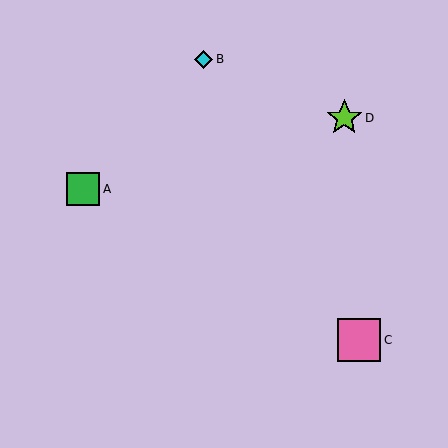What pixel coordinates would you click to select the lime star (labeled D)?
Click at (344, 118) to select the lime star D.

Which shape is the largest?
The pink square (labeled C) is the largest.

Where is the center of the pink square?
The center of the pink square is at (359, 340).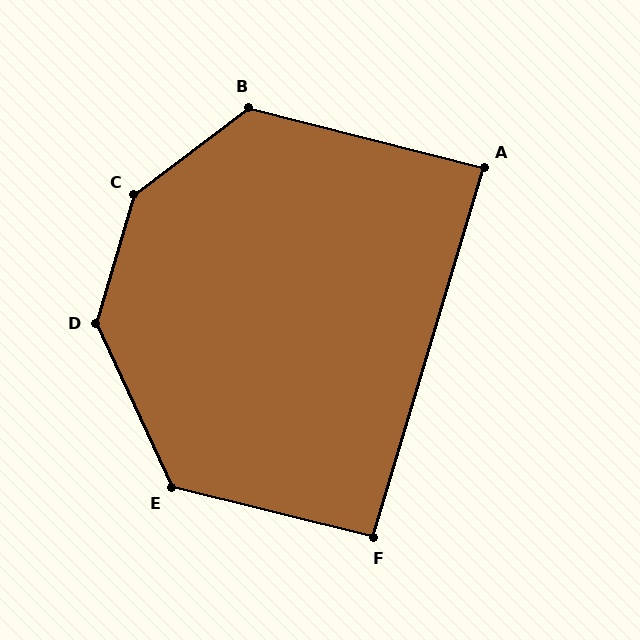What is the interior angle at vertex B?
Approximately 128 degrees (obtuse).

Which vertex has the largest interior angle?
C, at approximately 144 degrees.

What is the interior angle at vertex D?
Approximately 139 degrees (obtuse).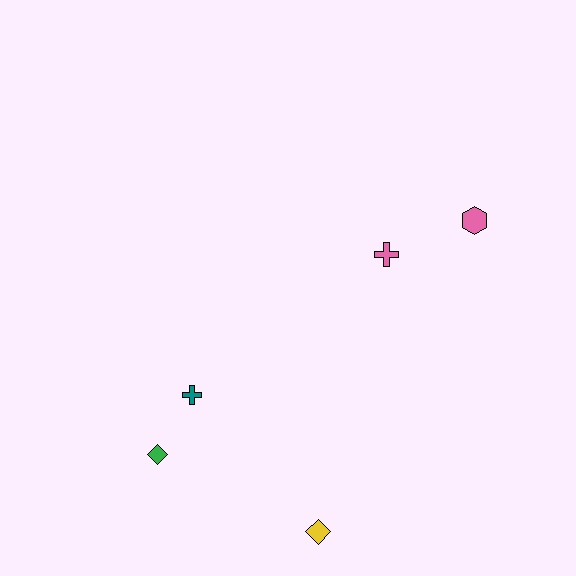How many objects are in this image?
There are 5 objects.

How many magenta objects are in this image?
There are no magenta objects.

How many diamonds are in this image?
There are 2 diamonds.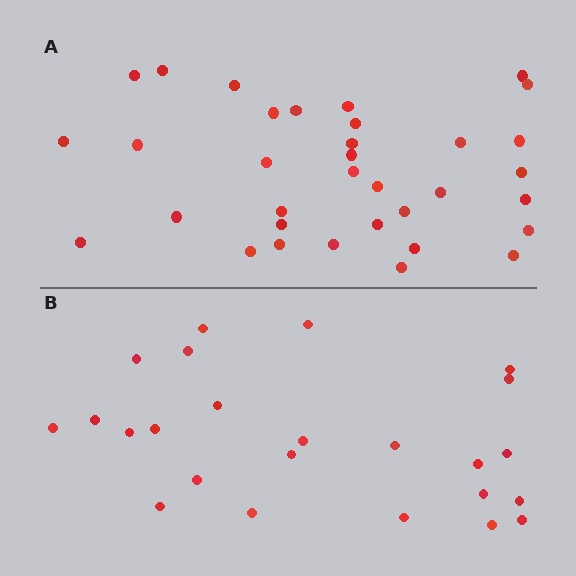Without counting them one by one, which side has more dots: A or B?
Region A (the top region) has more dots.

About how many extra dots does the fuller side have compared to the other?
Region A has roughly 10 or so more dots than region B.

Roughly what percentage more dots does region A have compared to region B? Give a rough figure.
About 40% more.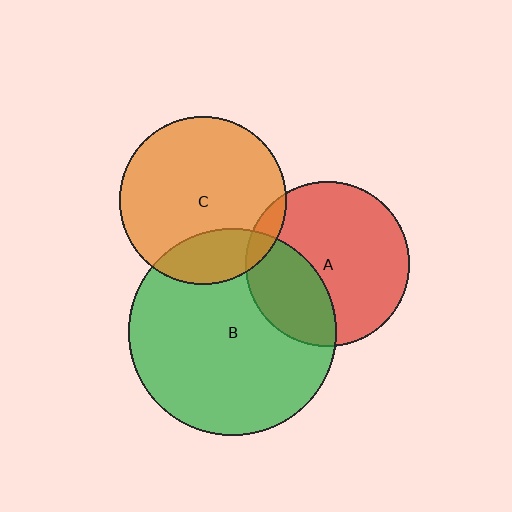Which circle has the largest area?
Circle B (green).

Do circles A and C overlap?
Yes.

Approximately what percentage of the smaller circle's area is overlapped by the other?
Approximately 5%.